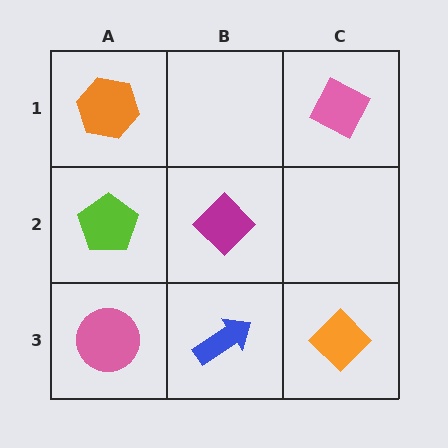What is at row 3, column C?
An orange diamond.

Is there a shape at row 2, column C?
No, that cell is empty.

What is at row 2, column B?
A magenta diamond.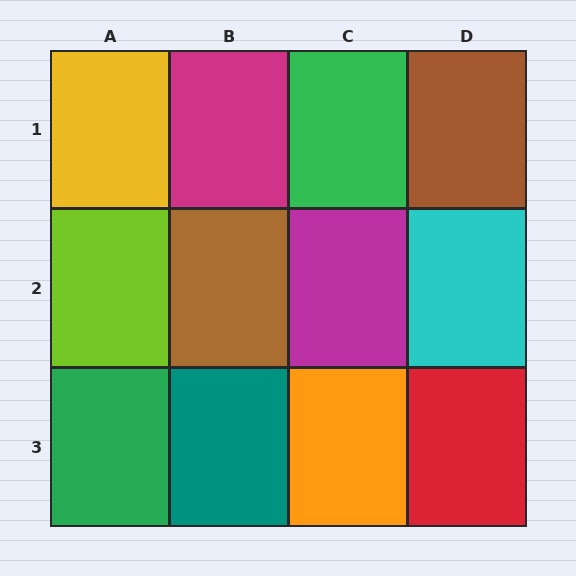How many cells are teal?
1 cell is teal.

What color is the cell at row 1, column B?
Magenta.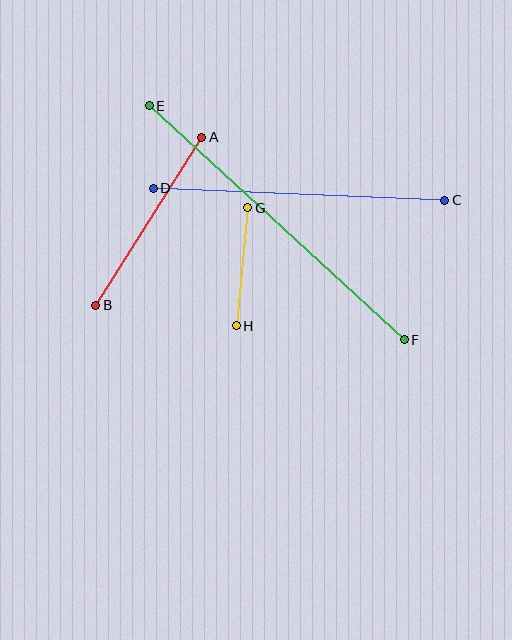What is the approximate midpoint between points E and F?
The midpoint is at approximately (277, 223) pixels.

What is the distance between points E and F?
The distance is approximately 346 pixels.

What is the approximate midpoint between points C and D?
The midpoint is at approximately (299, 194) pixels.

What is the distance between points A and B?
The distance is approximately 199 pixels.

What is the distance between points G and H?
The distance is approximately 118 pixels.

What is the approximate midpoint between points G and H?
The midpoint is at approximately (242, 267) pixels.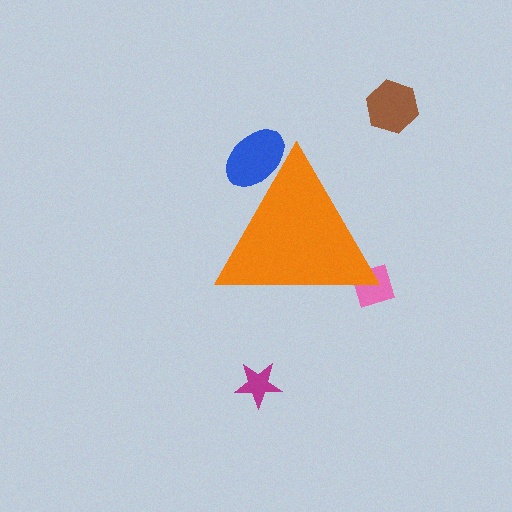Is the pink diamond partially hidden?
Yes, the pink diamond is partially hidden behind the orange triangle.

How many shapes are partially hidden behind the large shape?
2 shapes are partially hidden.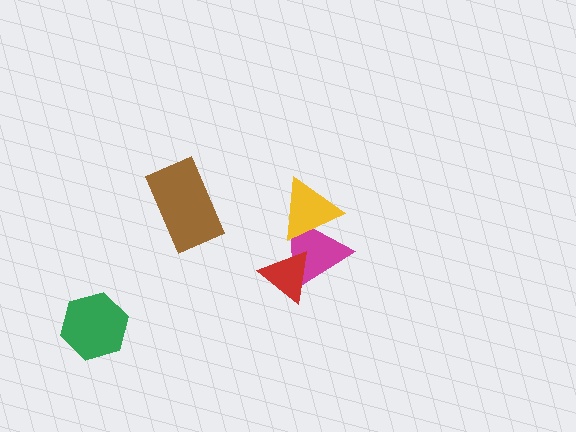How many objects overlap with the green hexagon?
0 objects overlap with the green hexagon.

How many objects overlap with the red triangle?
1 object overlaps with the red triangle.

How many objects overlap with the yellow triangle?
1 object overlaps with the yellow triangle.